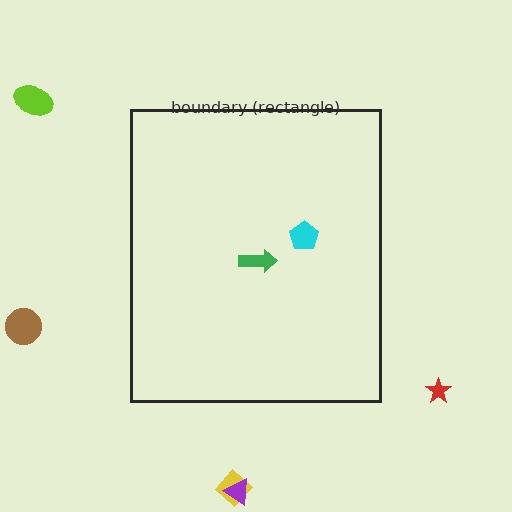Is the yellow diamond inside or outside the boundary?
Outside.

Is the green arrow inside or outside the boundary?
Inside.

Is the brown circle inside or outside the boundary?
Outside.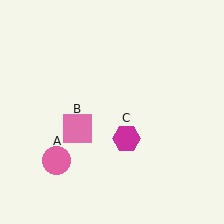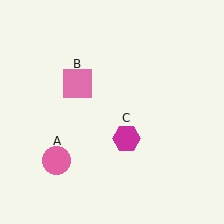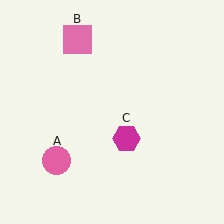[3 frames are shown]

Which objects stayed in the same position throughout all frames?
Pink circle (object A) and magenta hexagon (object C) remained stationary.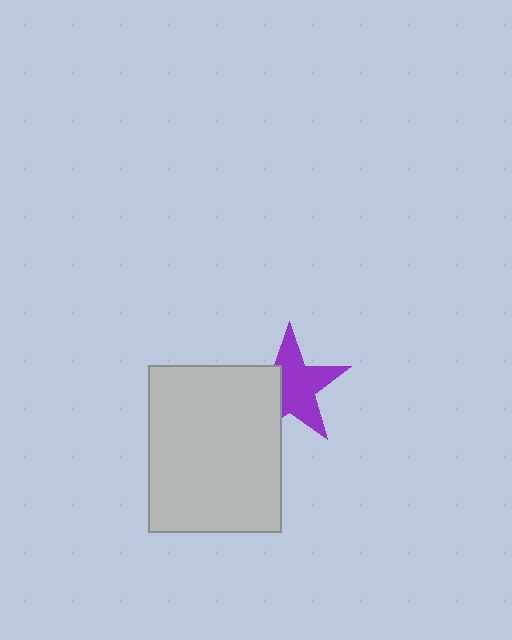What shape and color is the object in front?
The object in front is a light gray rectangle.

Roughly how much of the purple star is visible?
About half of it is visible (roughly 65%).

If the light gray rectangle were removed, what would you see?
You would see the complete purple star.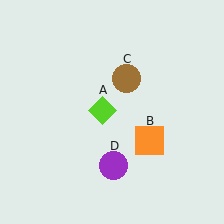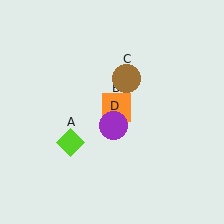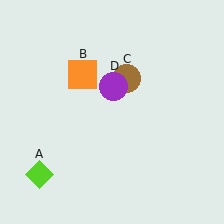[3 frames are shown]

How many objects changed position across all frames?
3 objects changed position: lime diamond (object A), orange square (object B), purple circle (object D).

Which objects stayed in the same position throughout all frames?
Brown circle (object C) remained stationary.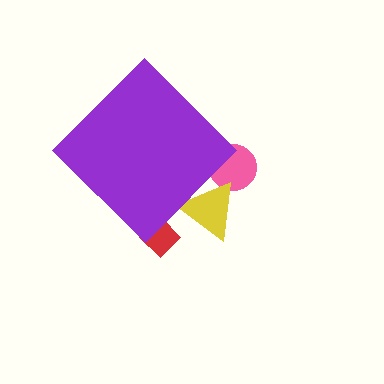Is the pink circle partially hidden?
Yes, the pink circle is partially hidden behind the purple diamond.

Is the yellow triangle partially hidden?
Yes, the yellow triangle is partially hidden behind the purple diamond.